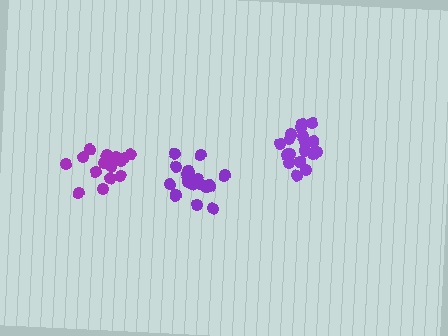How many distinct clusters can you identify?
There are 3 distinct clusters.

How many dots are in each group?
Group 1: 16 dots, Group 2: 19 dots, Group 3: 18 dots (53 total).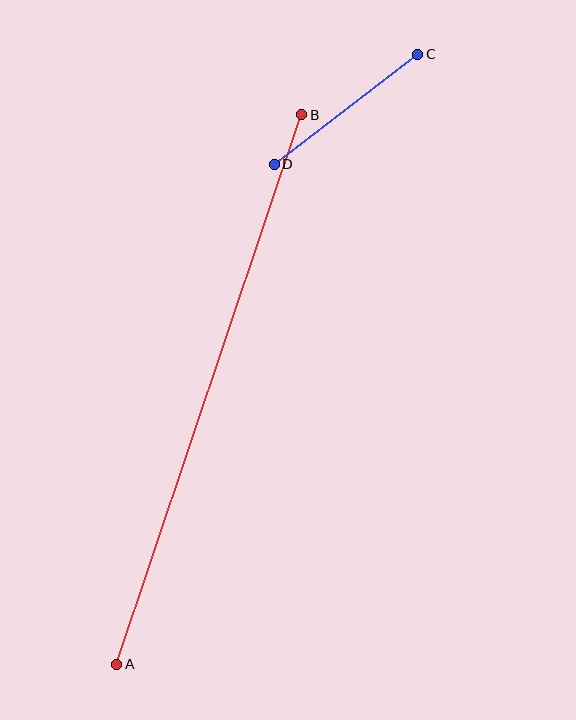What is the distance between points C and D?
The distance is approximately 181 pixels.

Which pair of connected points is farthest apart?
Points A and B are farthest apart.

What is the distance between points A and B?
The distance is approximately 580 pixels.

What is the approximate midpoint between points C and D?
The midpoint is at approximately (346, 109) pixels.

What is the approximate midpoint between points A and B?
The midpoint is at approximately (209, 390) pixels.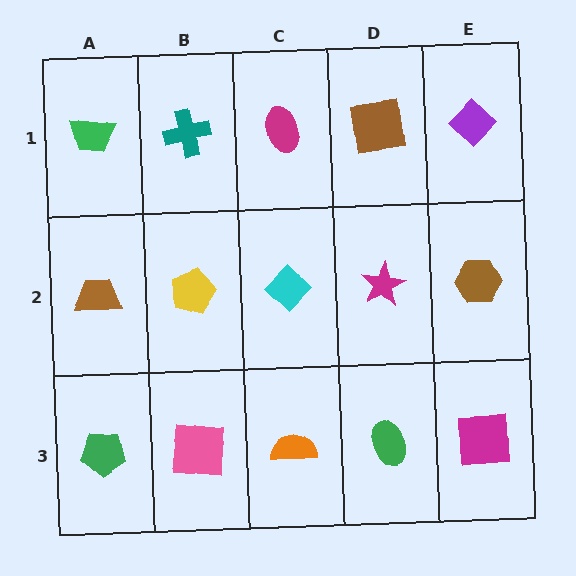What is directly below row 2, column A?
A green pentagon.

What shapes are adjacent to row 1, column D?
A magenta star (row 2, column D), a magenta ellipse (row 1, column C), a purple diamond (row 1, column E).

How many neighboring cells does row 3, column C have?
3.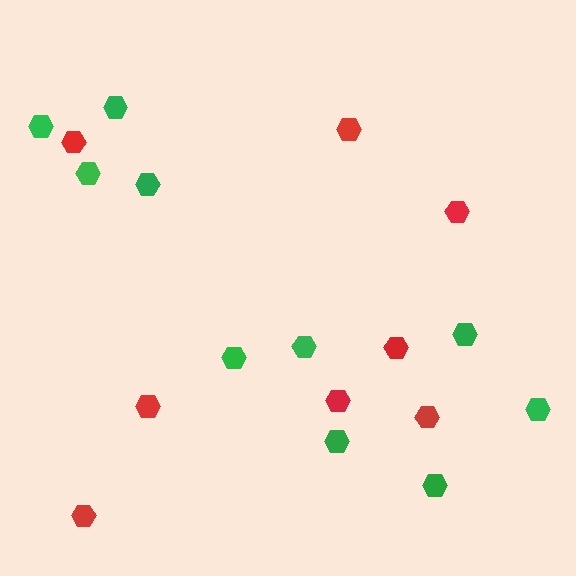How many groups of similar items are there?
There are 2 groups: one group of red hexagons (8) and one group of green hexagons (10).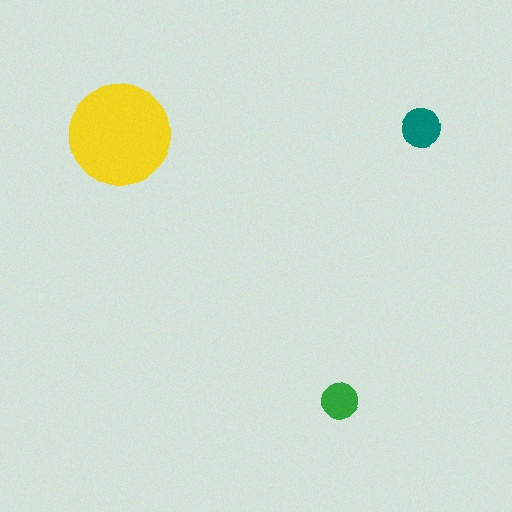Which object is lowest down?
The green circle is bottommost.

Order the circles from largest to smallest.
the yellow one, the teal one, the green one.